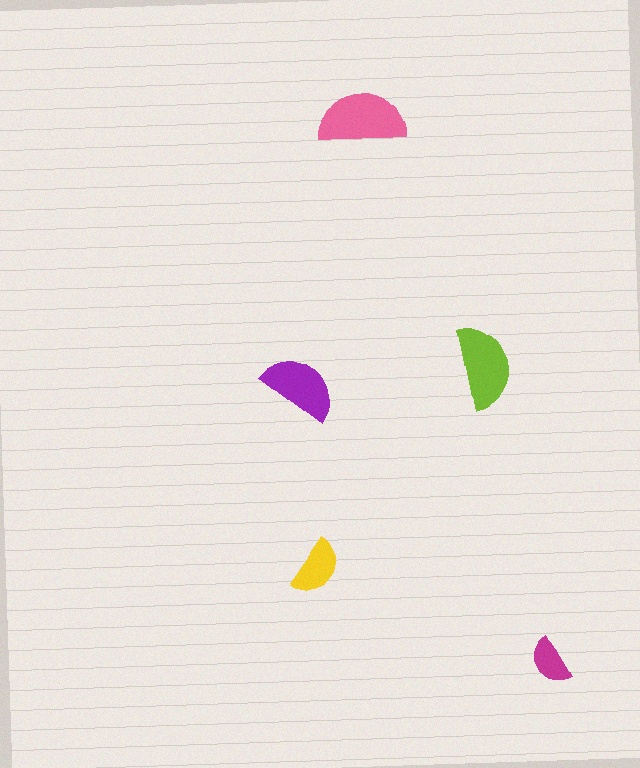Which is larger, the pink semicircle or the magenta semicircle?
The pink one.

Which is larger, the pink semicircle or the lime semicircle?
The pink one.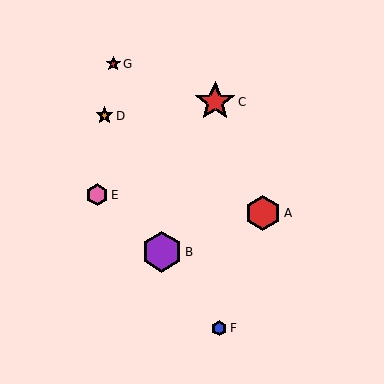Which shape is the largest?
The purple hexagon (labeled B) is the largest.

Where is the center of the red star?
The center of the red star is at (215, 102).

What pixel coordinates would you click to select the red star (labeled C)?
Click at (215, 102) to select the red star C.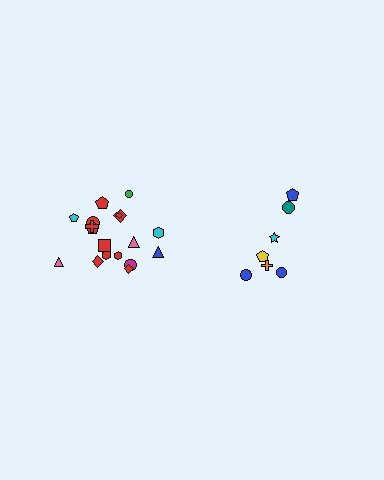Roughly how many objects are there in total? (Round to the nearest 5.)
Roughly 25 objects in total.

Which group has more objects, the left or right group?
The left group.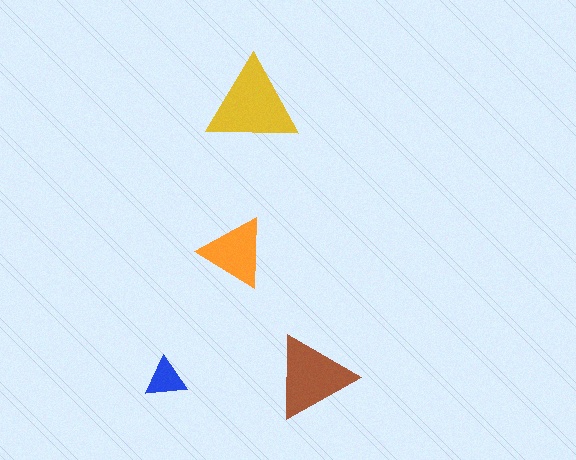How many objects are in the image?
There are 4 objects in the image.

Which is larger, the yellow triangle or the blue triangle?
The yellow one.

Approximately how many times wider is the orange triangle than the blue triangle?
About 1.5 times wider.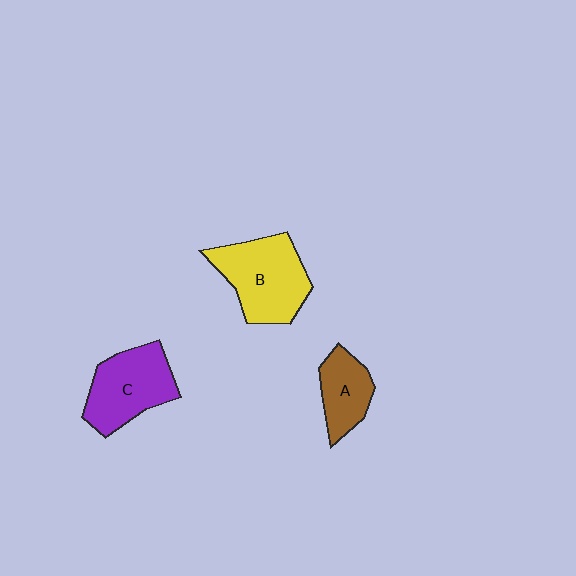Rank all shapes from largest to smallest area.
From largest to smallest: B (yellow), C (purple), A (brown).